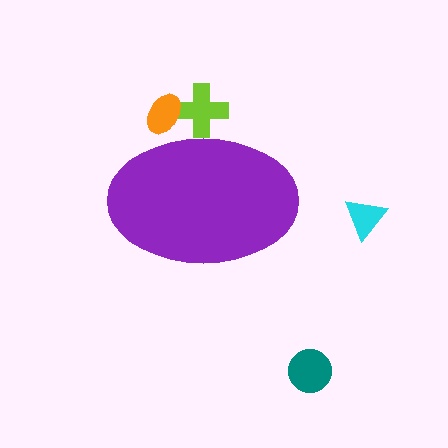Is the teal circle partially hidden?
No, the teal circle is fully visible.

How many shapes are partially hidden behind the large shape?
2 shapes are partially hidden.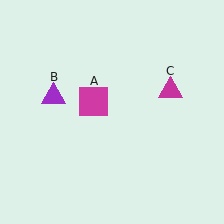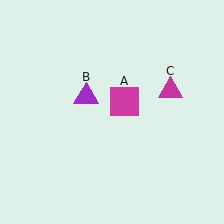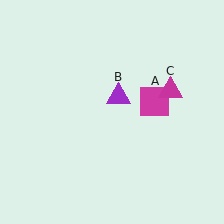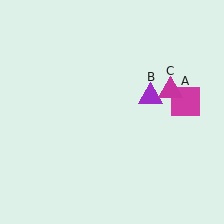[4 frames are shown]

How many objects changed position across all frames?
2 objects changed position: magenta square (object A), purple triangle (object B).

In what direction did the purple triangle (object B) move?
The purple triangle (object B) moved right.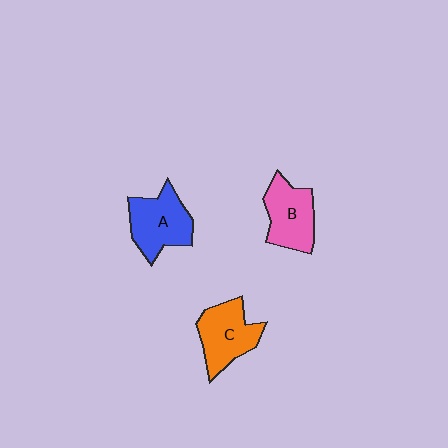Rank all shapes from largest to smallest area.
From largest to smallest: A (blue), C (orange), B (pink).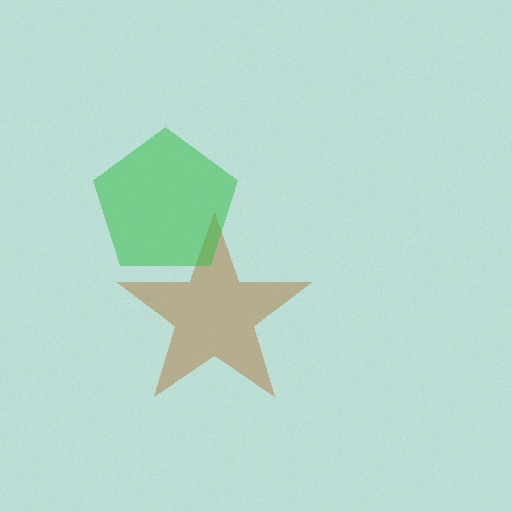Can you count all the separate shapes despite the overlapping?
Yes, there are 2 separate shapes.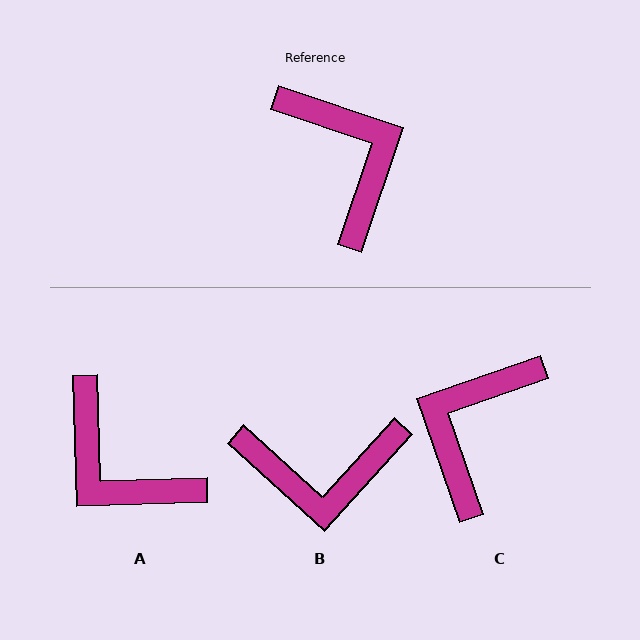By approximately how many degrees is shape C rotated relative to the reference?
Approximately 128 degrees counter-clockwise.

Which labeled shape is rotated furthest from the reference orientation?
A, about 160 degrees away.